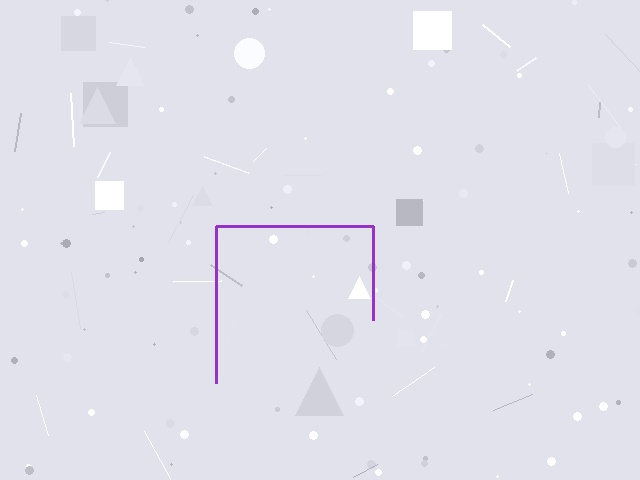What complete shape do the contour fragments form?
The contour fragments form a square.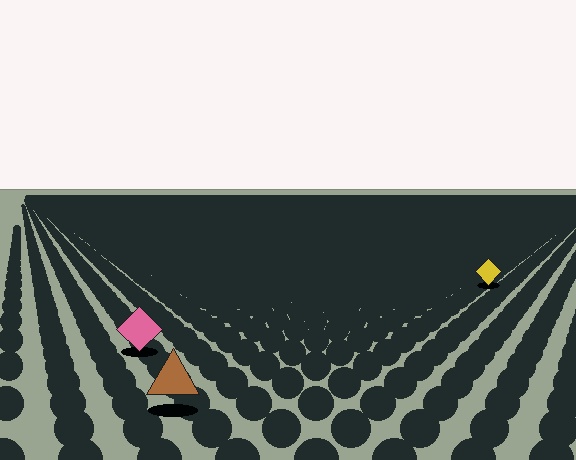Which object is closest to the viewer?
The brown triangle is closest. The texture marks near it are larger and more spread out.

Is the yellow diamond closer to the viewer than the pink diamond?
No. The pink diamond is closer — you can tell from the texture gradient: the ground texture is coarser near it.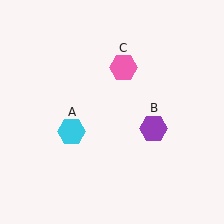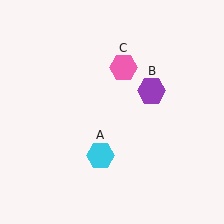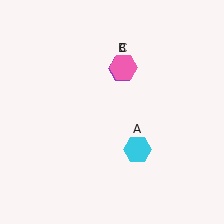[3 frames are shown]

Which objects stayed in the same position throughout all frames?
Pink hexagon (object C) remained stationary.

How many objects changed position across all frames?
2 objects changed position: cyan hexagon (object A), purple hexagon (object B).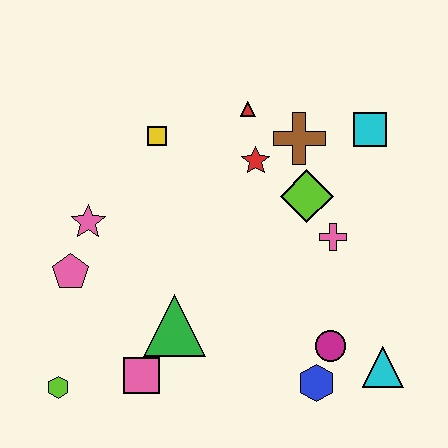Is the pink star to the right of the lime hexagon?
Yes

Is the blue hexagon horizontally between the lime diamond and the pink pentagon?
No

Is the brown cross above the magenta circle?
Yes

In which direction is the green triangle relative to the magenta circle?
The green triangle is to the left of the magenta circle.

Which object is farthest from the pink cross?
The lime hexagon is farthest from the pink cross.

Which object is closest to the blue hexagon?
The magenta circle is closest to the blue hexagon.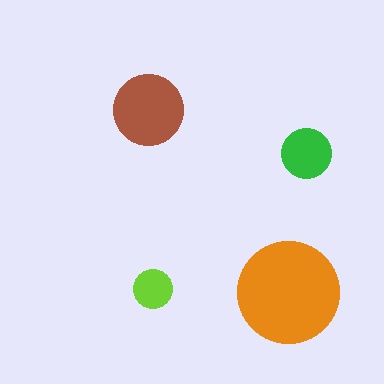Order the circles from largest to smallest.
the orange one, the brown one, the green one, the lime one.